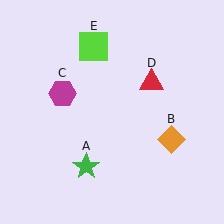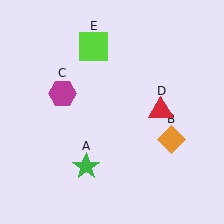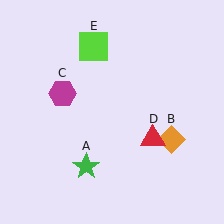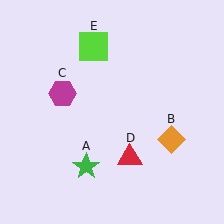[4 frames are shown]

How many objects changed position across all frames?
1 object changed position: red triangle (object D).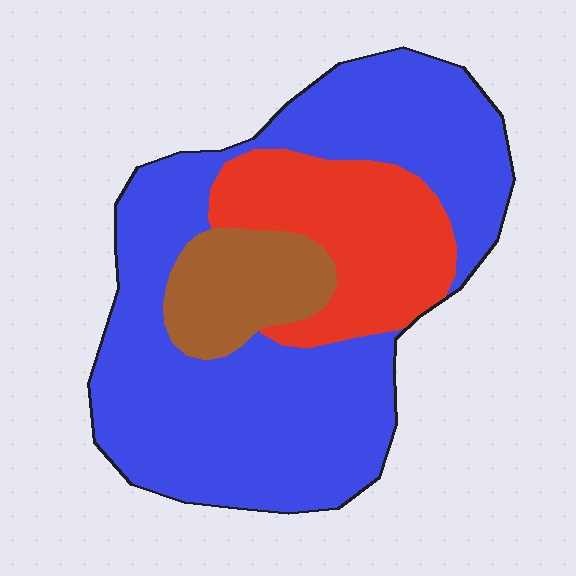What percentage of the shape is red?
Red takes up about one fifth (1/5) of the shape.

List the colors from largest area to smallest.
From largest to smallest: blue, red, brown.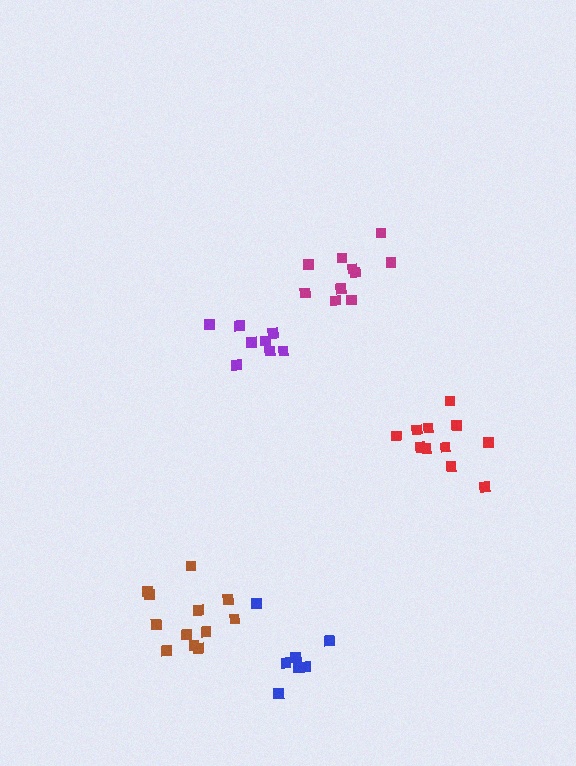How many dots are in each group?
Group 1: 8 dots, Group 2: 7 dots, Group 3: 12 dots, Group 4: 10 dots, Group 5: 11 dots (48 total).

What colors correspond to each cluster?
The clusters are colored: purple, blue, brown, magenta, red.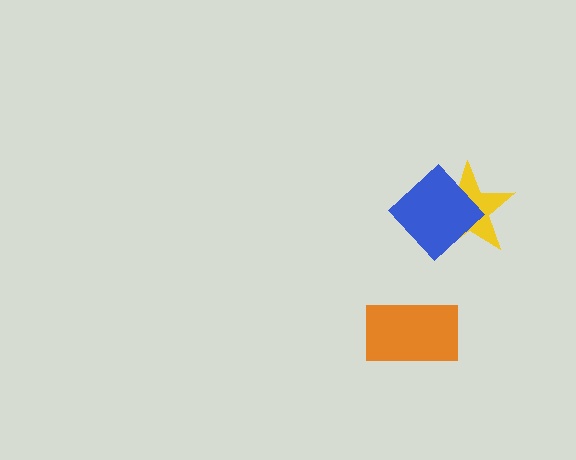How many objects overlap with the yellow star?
1 object overlaps with the yellow star.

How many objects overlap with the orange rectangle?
0 objects overlap with the orange rectangle.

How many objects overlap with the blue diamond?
1 object overlaps with the blue diamond.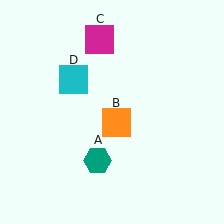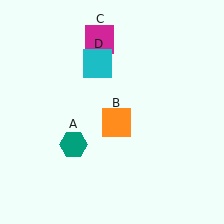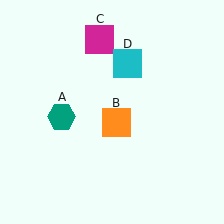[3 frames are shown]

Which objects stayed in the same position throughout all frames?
Orange square (object B) and magenta square (object C) remained stationary.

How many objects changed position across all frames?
2 objects changed position: teal hexagon (object A), cyan square (object D).